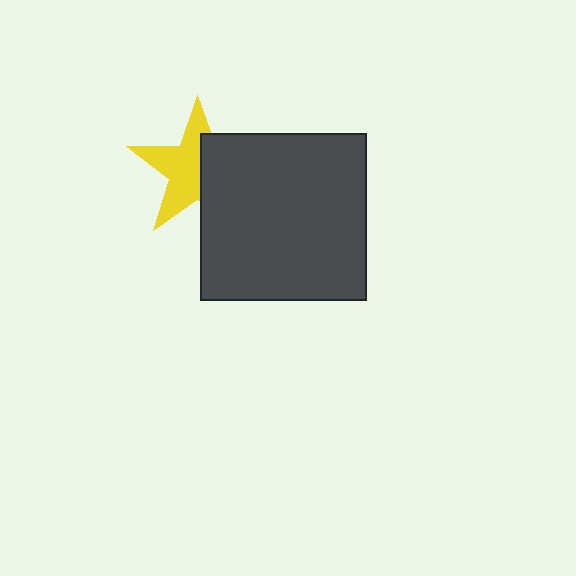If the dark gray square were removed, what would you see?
You would see the complete yellow star.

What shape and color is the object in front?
The object in front is a dark gray square.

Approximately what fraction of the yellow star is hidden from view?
Roughly 44% of the yellow star is hidden behind the dark gray square.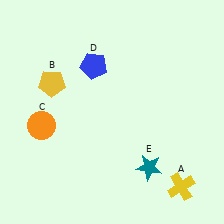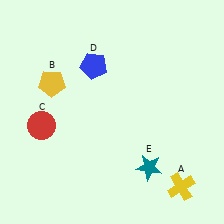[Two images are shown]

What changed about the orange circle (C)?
In Image 1, C is orange. In Image 2, it changed to red.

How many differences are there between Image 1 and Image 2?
There is 1 difference between the two images.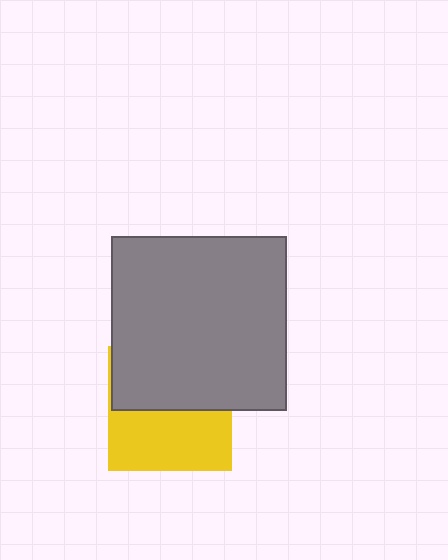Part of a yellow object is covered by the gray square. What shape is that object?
It is a square.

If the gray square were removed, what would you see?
You would see the complete yellow square.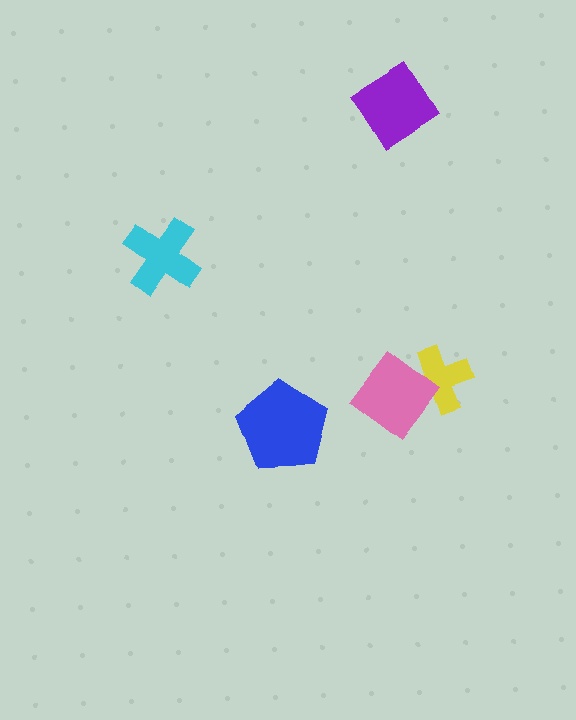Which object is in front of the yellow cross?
The pink diamond is in front of the yellow cross.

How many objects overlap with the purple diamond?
0 objects overlap with the purple diamond.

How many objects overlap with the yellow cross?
1 object overlaps with the yellow cross.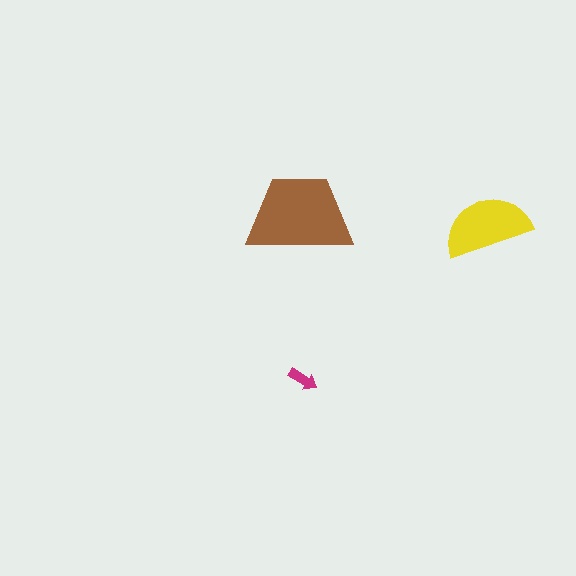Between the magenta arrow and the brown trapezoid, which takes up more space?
The brown trapezoid.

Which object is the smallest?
The magenta arrow.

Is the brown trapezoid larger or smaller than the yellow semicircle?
Larger.